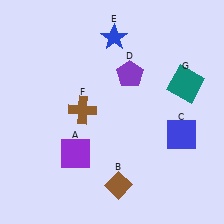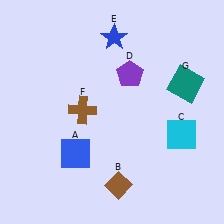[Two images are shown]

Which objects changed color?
A changed from purple to blue. C changed from blue to cyan.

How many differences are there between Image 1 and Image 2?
There are 2 differences between the two images.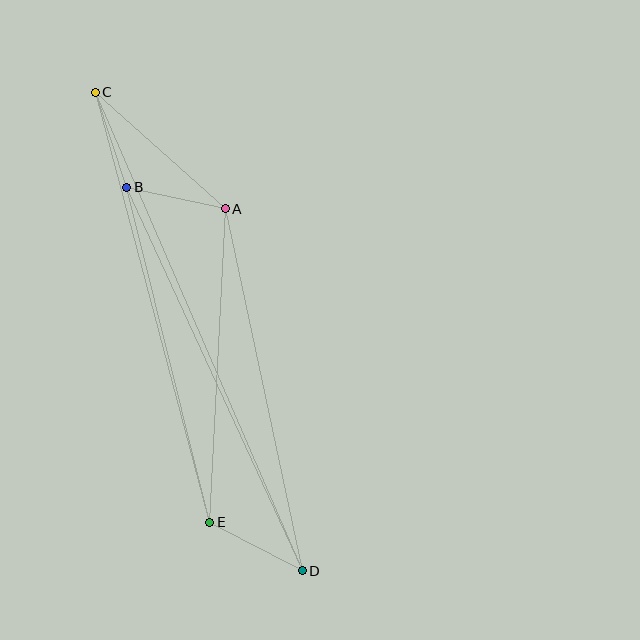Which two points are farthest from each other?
Points C and D are farthest from each other.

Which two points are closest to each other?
Points B and C are closest to each other.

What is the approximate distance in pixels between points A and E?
The distance between A and E is approximately 314 pixels.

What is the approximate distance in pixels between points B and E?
The distance between B and E is approximately 345 pixels.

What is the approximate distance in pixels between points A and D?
The distance between A and D is approximately 370 pixels.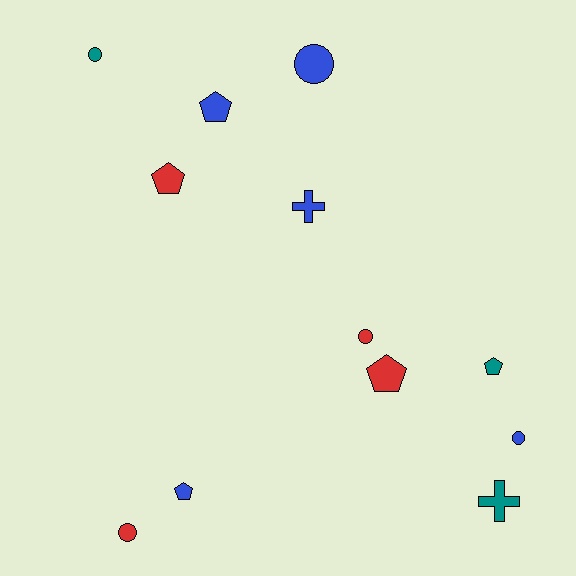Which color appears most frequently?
Blue, with 5 objects.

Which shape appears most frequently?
Pentagon, with 5 objects.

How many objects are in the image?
There are 12 objects.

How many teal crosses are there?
There is 1 teal cross.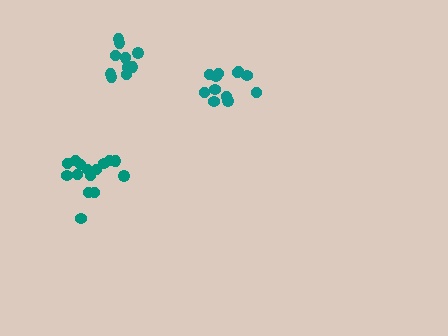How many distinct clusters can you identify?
There are 3 distinct clusters.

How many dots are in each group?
Group 1: 12 dots, Group 2: 15 dots, Group 3: 11 dots (38 total).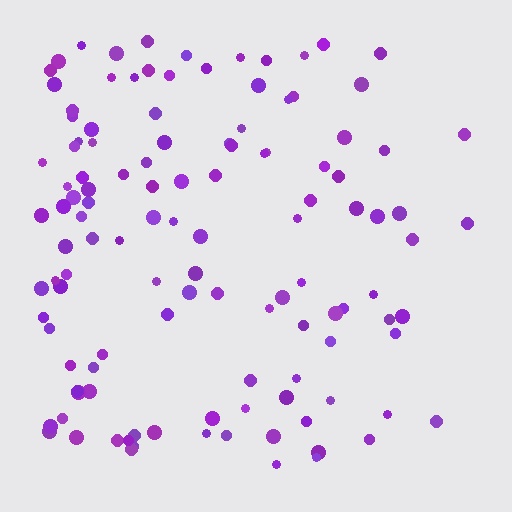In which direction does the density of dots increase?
From right to left, with the left side densest.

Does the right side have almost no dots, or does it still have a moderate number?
Still a moderate number, just noticeably fewer than the left.